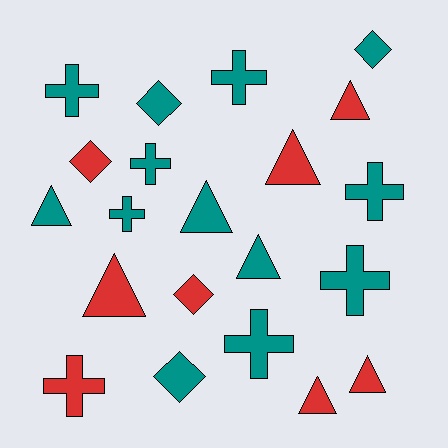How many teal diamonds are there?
There are 3 teal diamonds.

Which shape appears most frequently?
Cross, with 8 objects.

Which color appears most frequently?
Teal, with 13 objects.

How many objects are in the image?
There are 21 objects.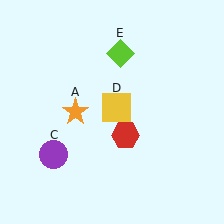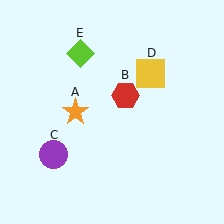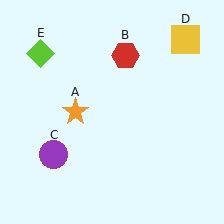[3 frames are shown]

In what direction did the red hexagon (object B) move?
The red hexagon (object B) moved up.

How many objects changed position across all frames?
3 objects changed position: red hexagon (object B), yellow square (object D), lime diamond (object E).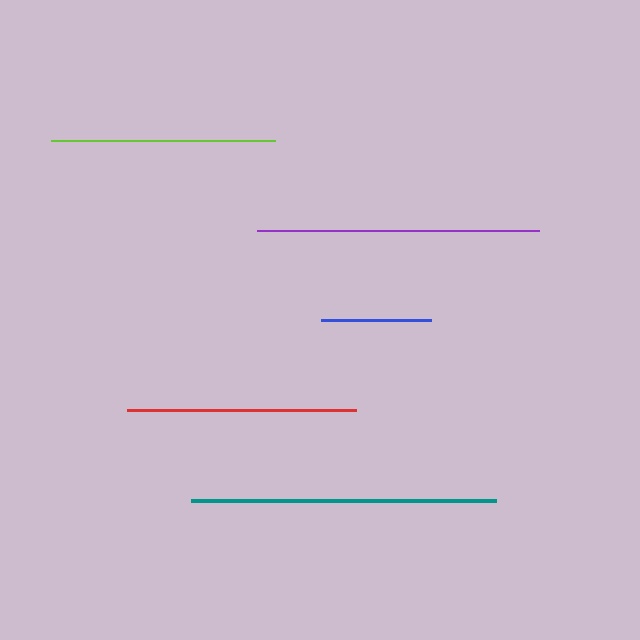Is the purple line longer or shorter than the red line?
The purple line is longer than the red line.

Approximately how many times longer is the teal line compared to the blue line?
The teal line is approximately 2.8 times the length of the blue line.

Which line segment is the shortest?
The blue line is the shortest at approximately 110 pixels.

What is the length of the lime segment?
The lime segment is approximately 224 pixels long.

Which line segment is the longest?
The teal line is the longest at approximately 305 pixels.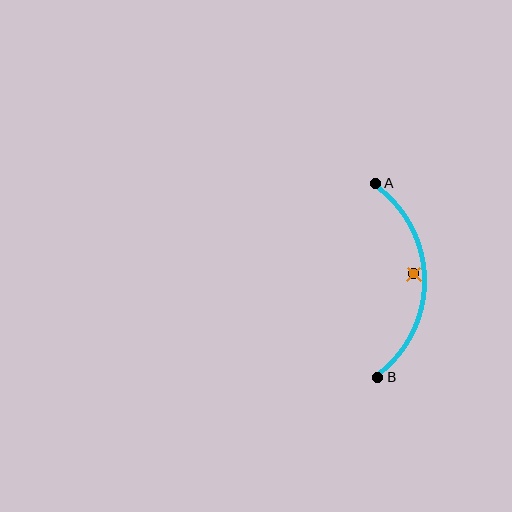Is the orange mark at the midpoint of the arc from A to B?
No — the orange mark does not lie on the arc at all. It sits slightly inside the curve.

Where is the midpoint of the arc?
The arc midpoint is the point on the curve farthest from the straight line joining A and B. It sits to the right of that line.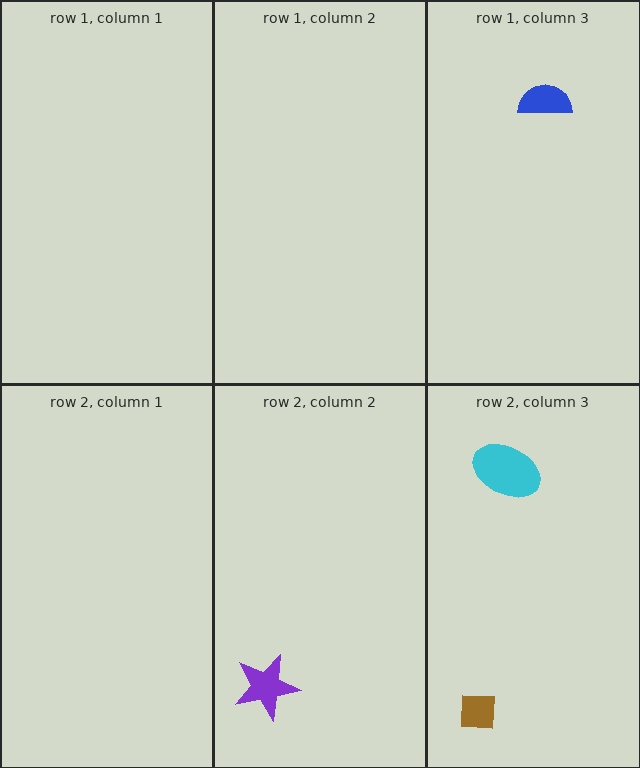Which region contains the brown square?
The row 2, column 3 region.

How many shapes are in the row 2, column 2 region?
1.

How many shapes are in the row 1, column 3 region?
1.